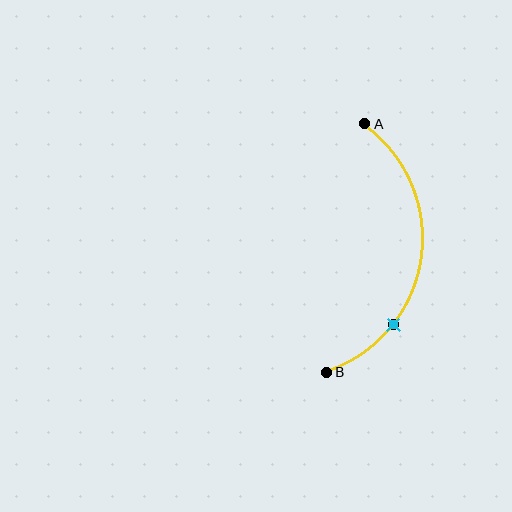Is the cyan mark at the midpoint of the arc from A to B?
No. The cyan mark lies on the arc but is closer to endpoint B. The arc midpoint would be at the point on the curve equidistant along the arc from both A and B.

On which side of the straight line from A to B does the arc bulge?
The arc bulges to the right of the straight line connecting A and B.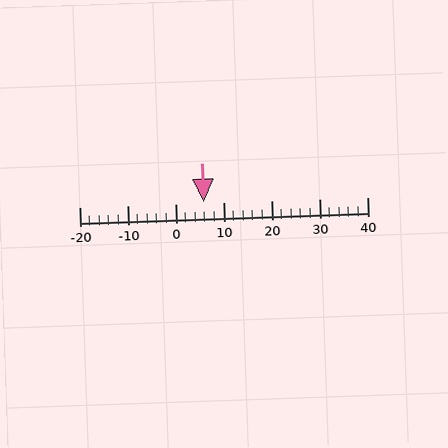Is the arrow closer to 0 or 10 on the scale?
The arrow is closer to 10.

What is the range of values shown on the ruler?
The ruler shows values from -20 to 40.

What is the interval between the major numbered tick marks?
The major tick marks are spaced 10 units apart.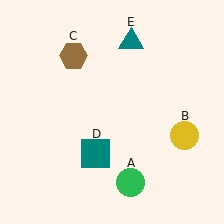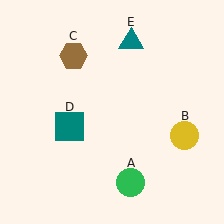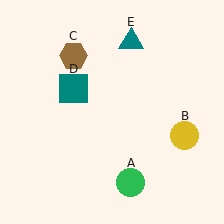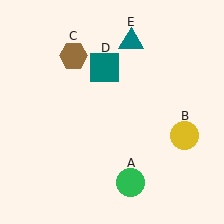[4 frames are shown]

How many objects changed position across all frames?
1 object changed position: teal square (object D).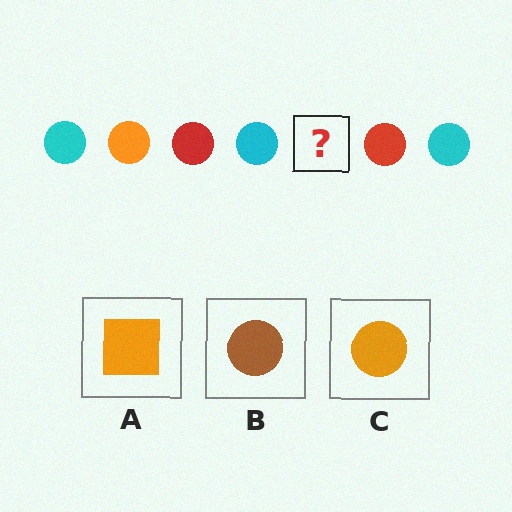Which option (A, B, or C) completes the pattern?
C.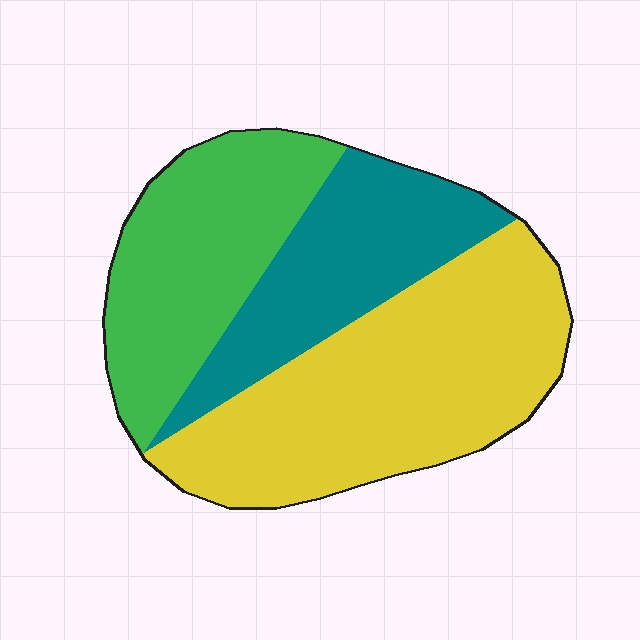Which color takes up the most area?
Yellow, at roughly 45%.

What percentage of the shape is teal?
Teal takes up between a sixth and a third of the shape.